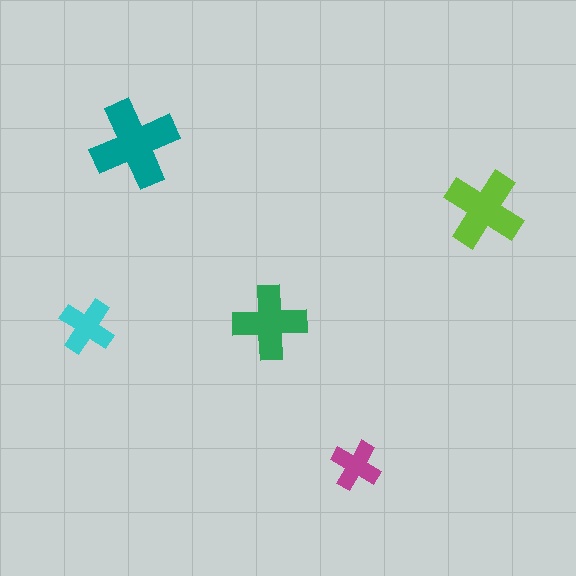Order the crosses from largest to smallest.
the teal one, the lime one, the green one, the cyan one, the magenta one.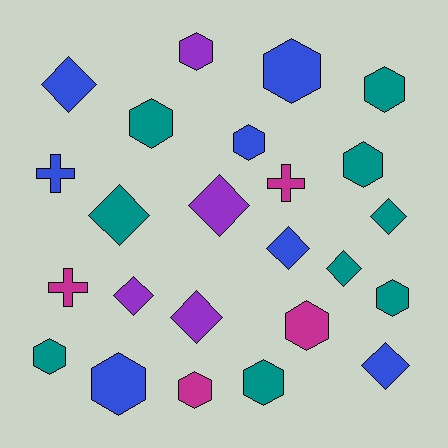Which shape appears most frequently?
Hexagon, with 12 objects.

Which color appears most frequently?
Teal, with 9 objects.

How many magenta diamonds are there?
There are no magenta diamonds.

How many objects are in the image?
There are 24 objects.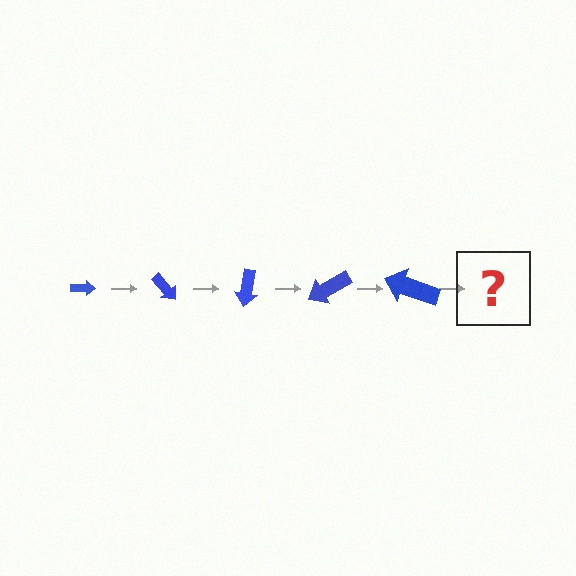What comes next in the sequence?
The next element should be an arrow, larger than the previous one and rotated 250 degrees from the start.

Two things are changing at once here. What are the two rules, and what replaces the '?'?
The two rules are that the arrow grows larger each step and it rotates 50 degrees each step. The '?' should be an arrow, larger than the previous one and rotated 250 degrees from the start.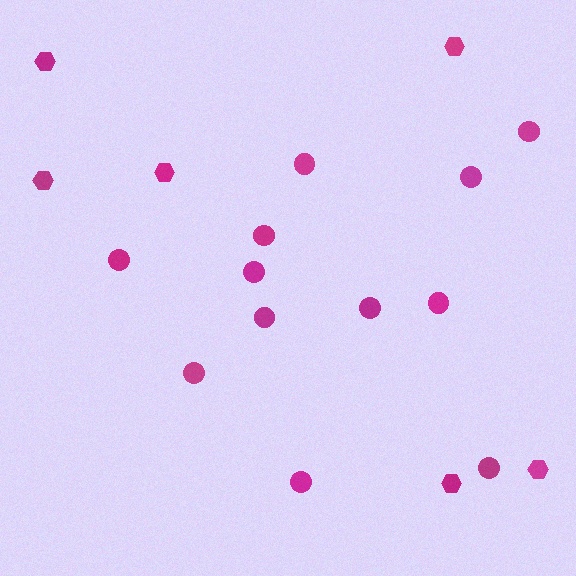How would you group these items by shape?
There are 2 groups: one group of hexagons (6) and one group of circles (12).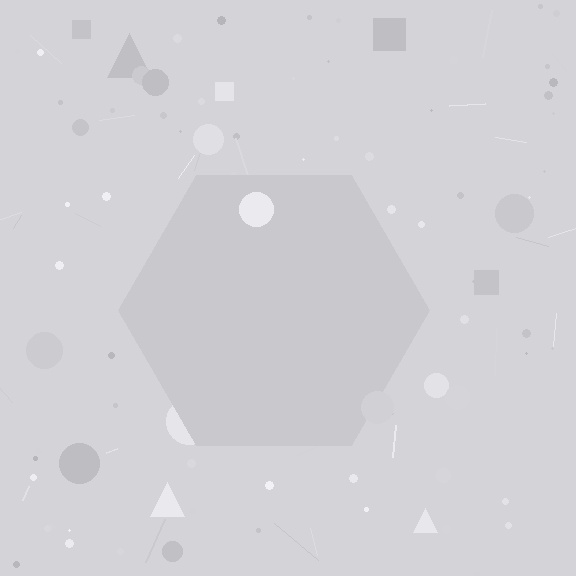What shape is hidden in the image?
A hexagon is hidden in the image.